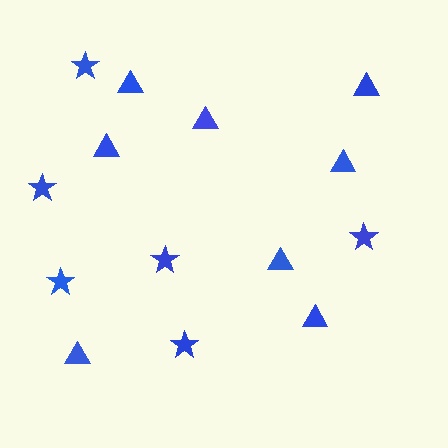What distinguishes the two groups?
There are 2 groups: one group of stars (6) and one group of triangles (8).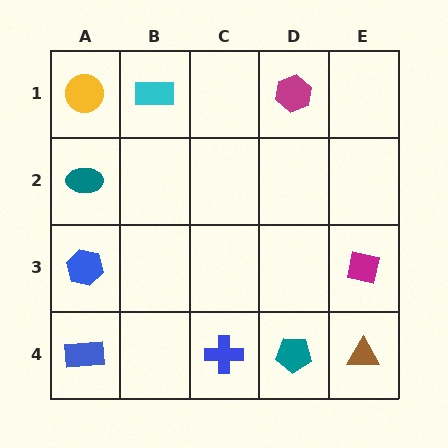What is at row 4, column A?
A blue rectangle.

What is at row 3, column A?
A blue hexagon.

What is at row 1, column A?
A yellow circle.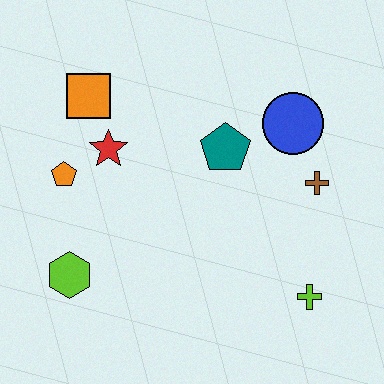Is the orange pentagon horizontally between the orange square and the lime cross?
No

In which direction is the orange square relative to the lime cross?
The orange square is to the left of the lime cross.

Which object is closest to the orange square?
The red star is closest to the orange square.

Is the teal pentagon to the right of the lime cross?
No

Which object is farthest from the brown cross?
The lime hexagon is farthest from the brown cross.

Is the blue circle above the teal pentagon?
Yes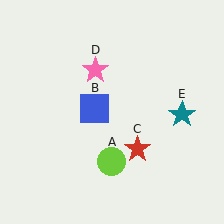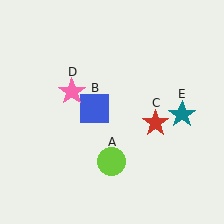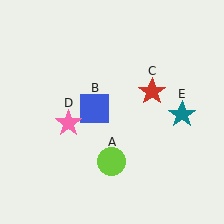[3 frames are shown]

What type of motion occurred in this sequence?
The red star (object C), pink star (object D) rotated counterclockwise around the center of the scene.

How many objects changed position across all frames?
2 objects changed position: red star (object C), pink star (object D).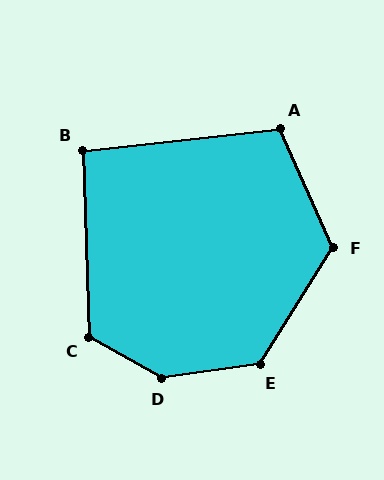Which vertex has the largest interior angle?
D, at approximately 142 degrees.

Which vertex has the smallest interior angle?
B, at approximately 94 degrees.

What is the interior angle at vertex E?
Approximately 130 degrees (obtuse).